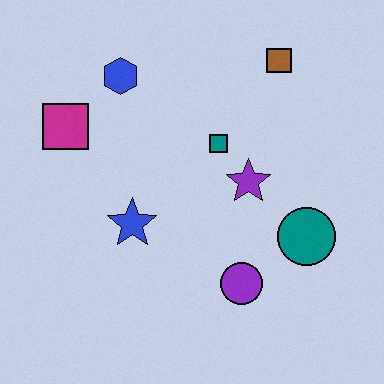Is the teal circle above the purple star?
No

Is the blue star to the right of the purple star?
No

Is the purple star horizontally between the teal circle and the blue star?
Yes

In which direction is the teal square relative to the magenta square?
The teal square is to the right of the magenta square.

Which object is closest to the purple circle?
The teal circle is closest to the purple circle.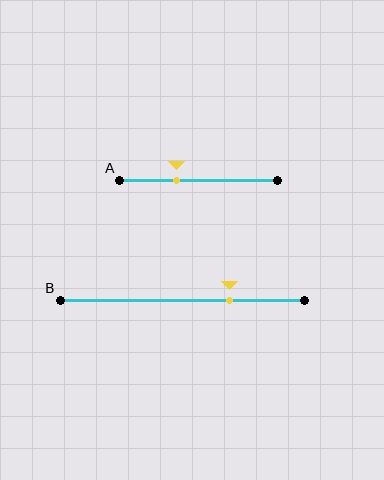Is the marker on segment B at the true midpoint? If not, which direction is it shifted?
No, the marker on segment B is shifted to the right by about 19% of the segment length.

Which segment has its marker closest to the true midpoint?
Segment A has its marker closest to the true midpoint.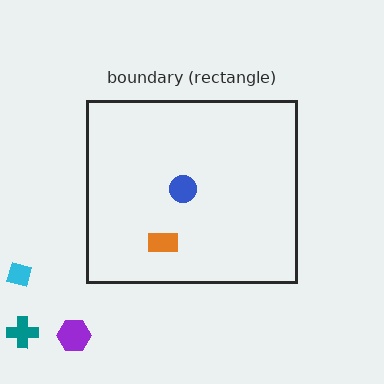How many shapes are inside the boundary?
2 inside, 3 outside.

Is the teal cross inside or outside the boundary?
Outside.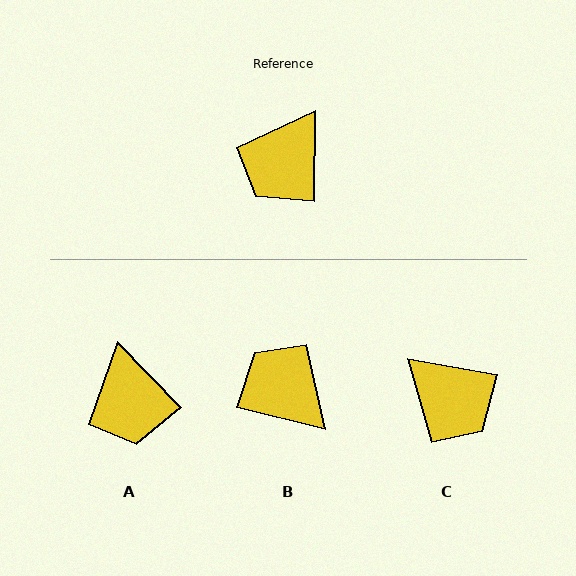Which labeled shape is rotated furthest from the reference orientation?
B, about 103 degrees away.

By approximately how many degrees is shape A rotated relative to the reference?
Approximately 45 degrees counter-clockwise.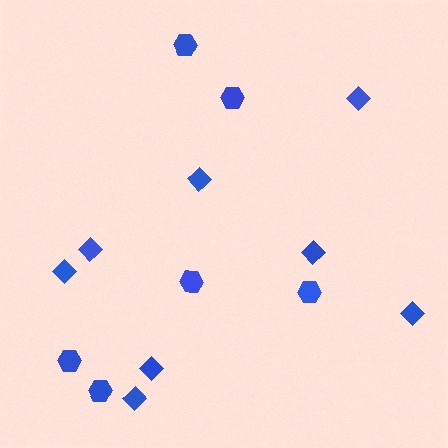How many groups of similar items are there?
There are 2 groups: one group of diamonds (8) and one group of hexagons (6).